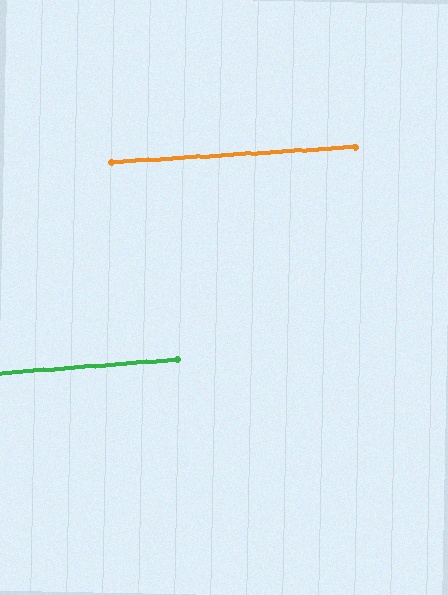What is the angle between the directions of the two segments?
Approximately 1 degree.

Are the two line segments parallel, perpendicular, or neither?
Parallel — their directions differ by only 0.9°.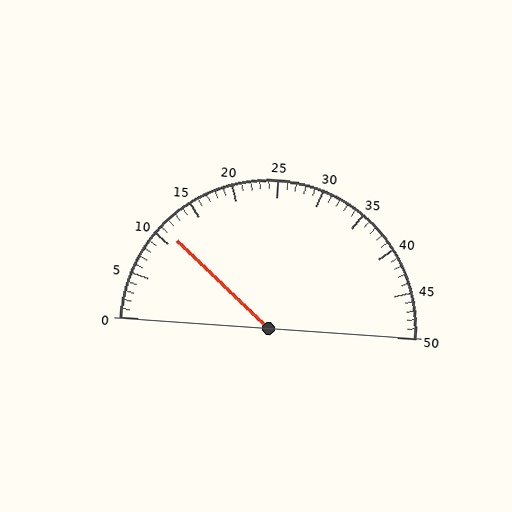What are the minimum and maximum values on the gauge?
The gauge ranges from 0 to 50.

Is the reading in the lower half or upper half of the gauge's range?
The reading is in the lower half of the range (0 to 50).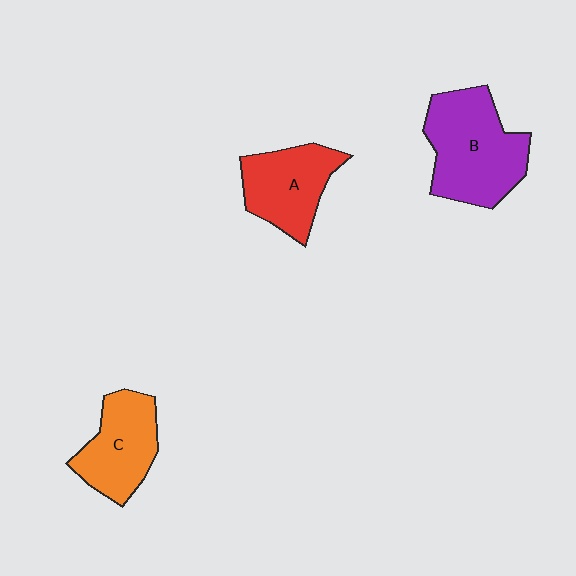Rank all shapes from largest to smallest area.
From largest to smallest: B (purple), A (red), C (orange).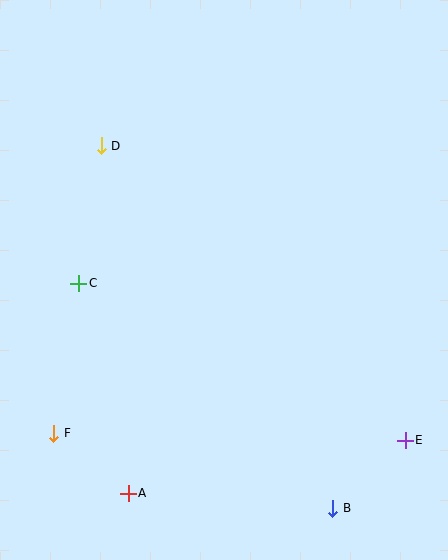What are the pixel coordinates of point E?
Point E is at (405, 440).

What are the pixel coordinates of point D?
Point D is at (101, 146).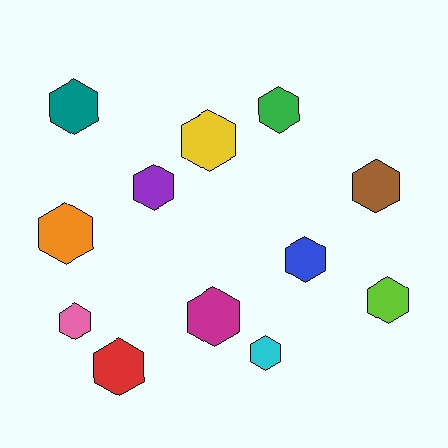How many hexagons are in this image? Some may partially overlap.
There are 12 hexagons.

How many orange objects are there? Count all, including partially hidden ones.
There is 1 orange object.